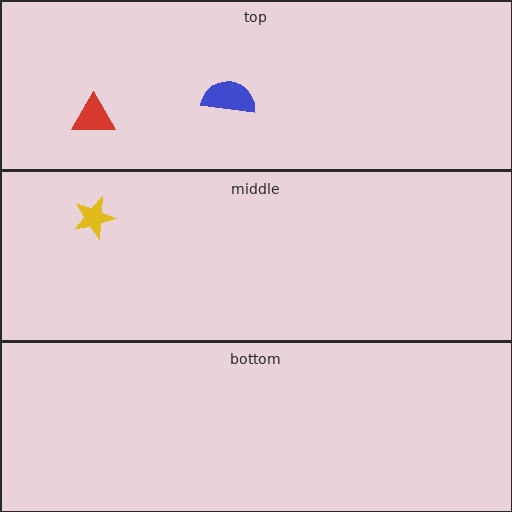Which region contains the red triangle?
The top region.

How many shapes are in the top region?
2.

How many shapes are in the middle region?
1.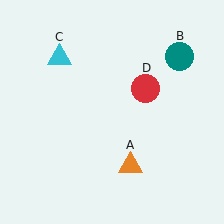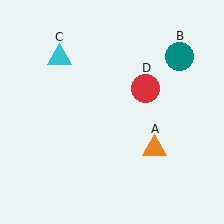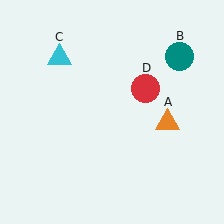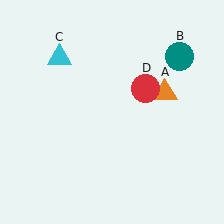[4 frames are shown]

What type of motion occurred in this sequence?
The orange triangle (object A) rotated counterclockwise around the center of the scene.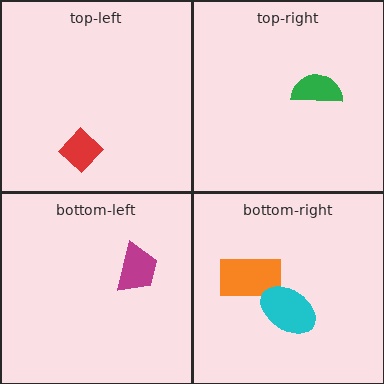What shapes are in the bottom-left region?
The magenta trapezoid.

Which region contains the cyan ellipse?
The bottom-right region.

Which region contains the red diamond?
The top-left region.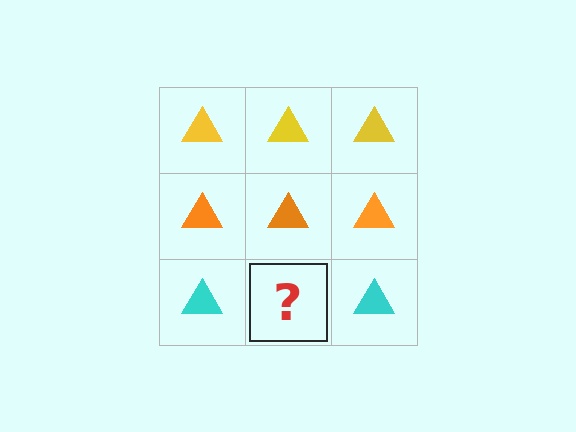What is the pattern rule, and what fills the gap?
The rule is that each row has a consistent color. The gap should be filled with a cyan triangle.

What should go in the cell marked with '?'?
The missing cell should contain a cyan triangle.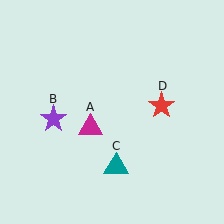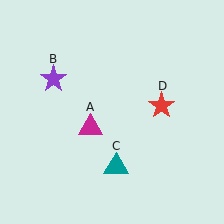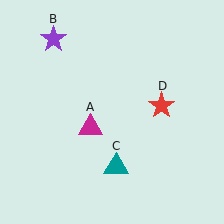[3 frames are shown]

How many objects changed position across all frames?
1 object changed position: purple star (object B).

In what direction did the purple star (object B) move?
The purple star (object B) moved up.